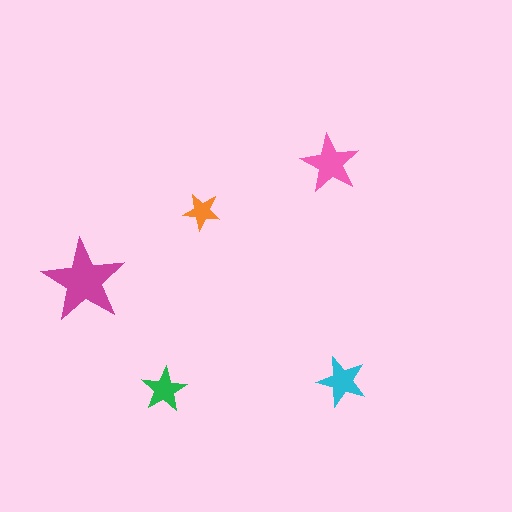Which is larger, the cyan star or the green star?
The cyan one.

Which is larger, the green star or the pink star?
The pink one.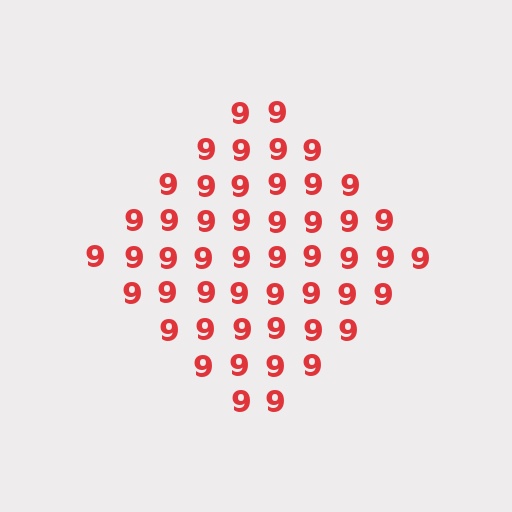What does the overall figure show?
The overall figure shows a diamond.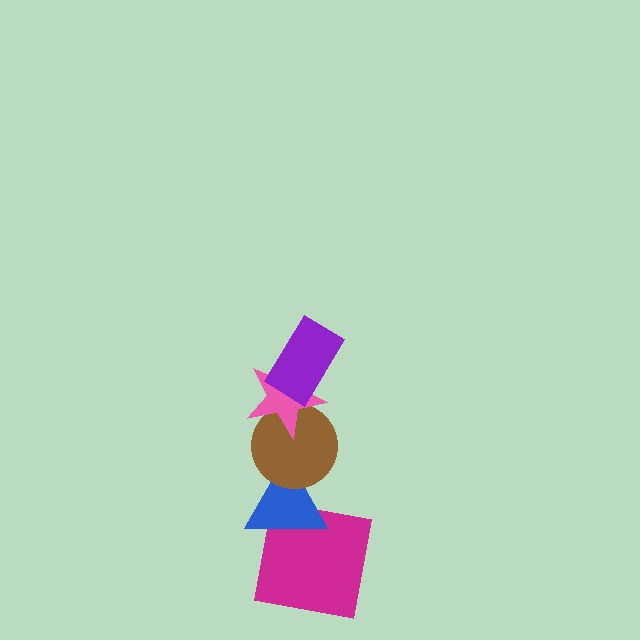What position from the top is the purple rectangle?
The purple rectangle is 1st from the top.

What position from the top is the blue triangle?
The blue triangle is 4th from the top.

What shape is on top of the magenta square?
The blue triangle is on top of the magenta square.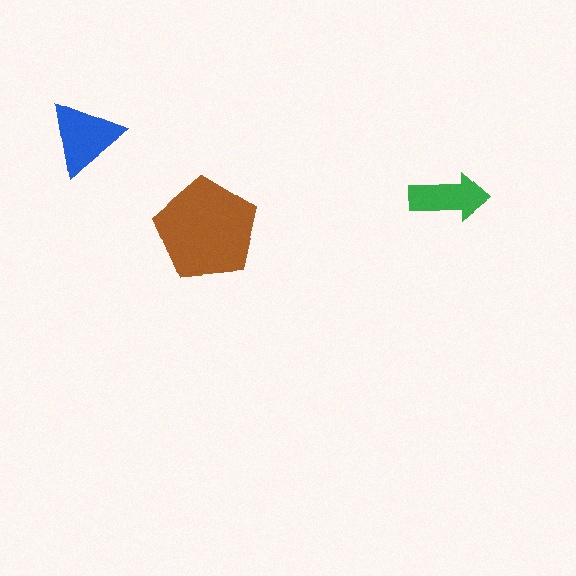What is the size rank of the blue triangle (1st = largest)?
2nd.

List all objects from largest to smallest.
The brown pentagon, the blue triangle, the green arrow.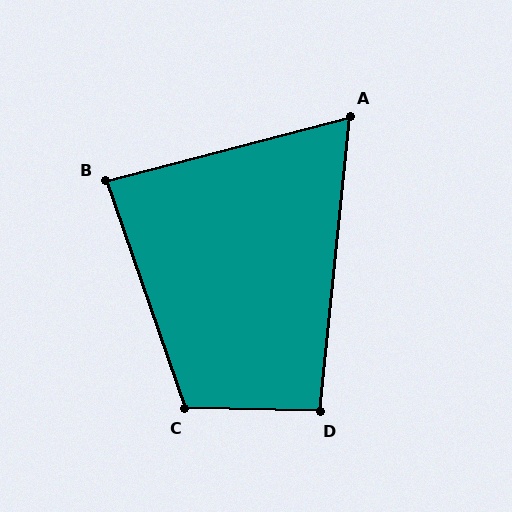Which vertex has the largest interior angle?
C, at approximately 110 degrees.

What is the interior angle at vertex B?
Approximately 85 degrees (approximately right).